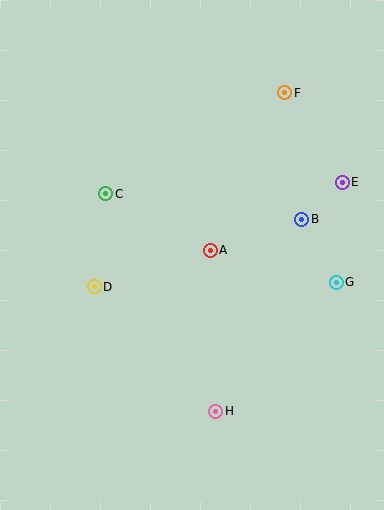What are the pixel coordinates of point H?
Point H is at (216, 411).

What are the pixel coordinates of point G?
Point G is at (336, 282).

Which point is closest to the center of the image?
Point A at (210, 250) is closest to the center.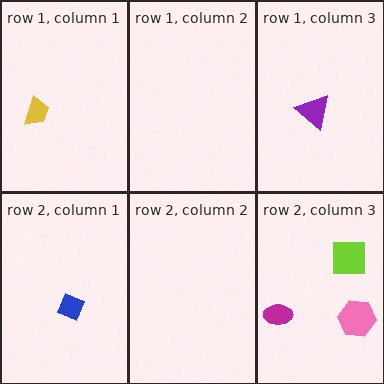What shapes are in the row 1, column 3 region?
The purple triangle.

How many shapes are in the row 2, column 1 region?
1.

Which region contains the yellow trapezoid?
The row 1, column 1 region.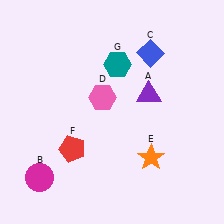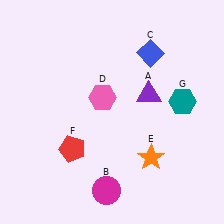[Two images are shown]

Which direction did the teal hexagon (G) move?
The teal hexagon (G) moved right.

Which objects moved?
The objects that moved are: the magenta circle (B), the teal hexagon (G).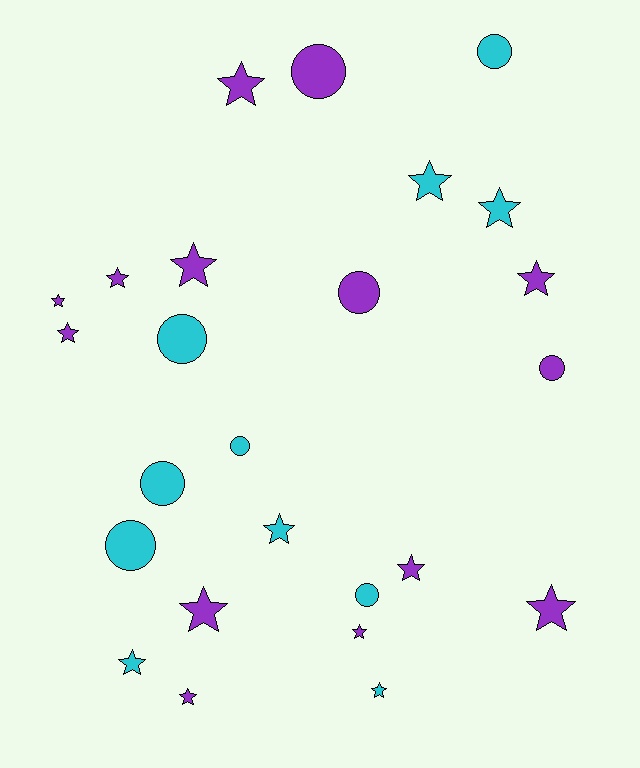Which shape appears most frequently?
Star, with 16 objects.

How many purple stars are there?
There are 11 purple stars.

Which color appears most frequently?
Purple, with 14 objects.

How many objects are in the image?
There are 25 objects.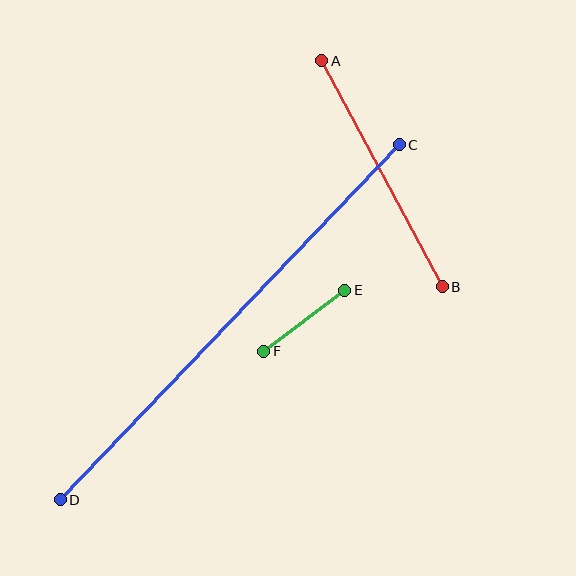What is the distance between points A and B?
The distance is approximately 256 pixels.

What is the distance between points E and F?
The distance is approximately 101 pixels.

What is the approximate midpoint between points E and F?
The midpoint is at approximately (304, 321) pixels.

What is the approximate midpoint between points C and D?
The midpoint is at approximately (230, 322) pixels.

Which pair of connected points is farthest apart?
Points C and D are farthest apart.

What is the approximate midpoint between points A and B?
The midpoint is at approximately (382, 174) pixels.